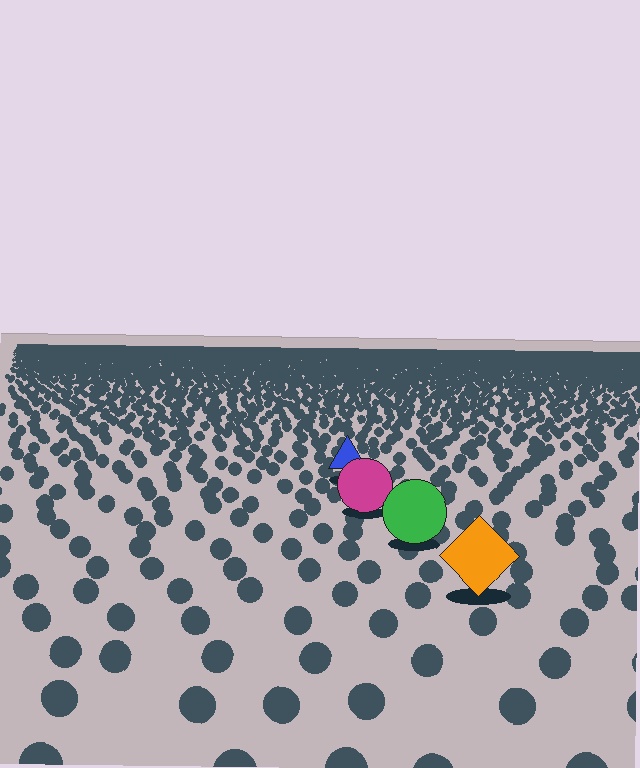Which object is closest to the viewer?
The orange diamond is closest. The texture marks near it are larger and more spread out.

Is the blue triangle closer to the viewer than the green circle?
No. The green circle is closer — you can tell from the texture gradient: the ground texture is coarser near it.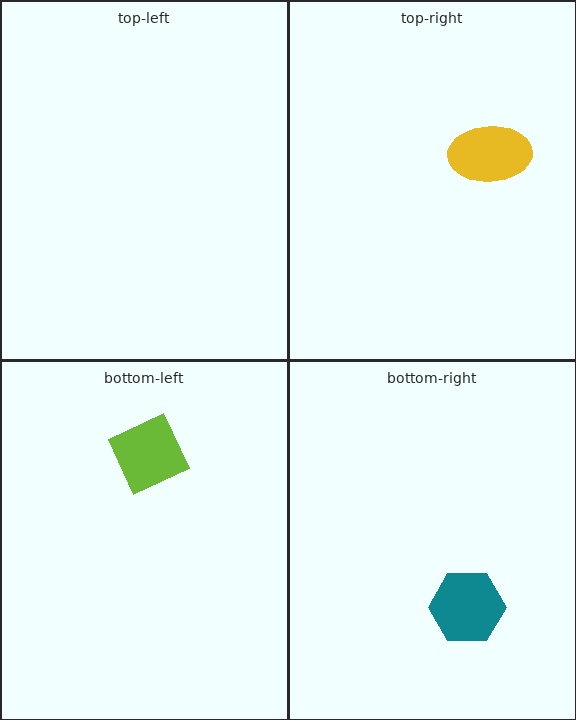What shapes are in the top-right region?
The yellow ellipse.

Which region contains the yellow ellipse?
The top-right region.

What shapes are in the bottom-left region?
The lime diamond.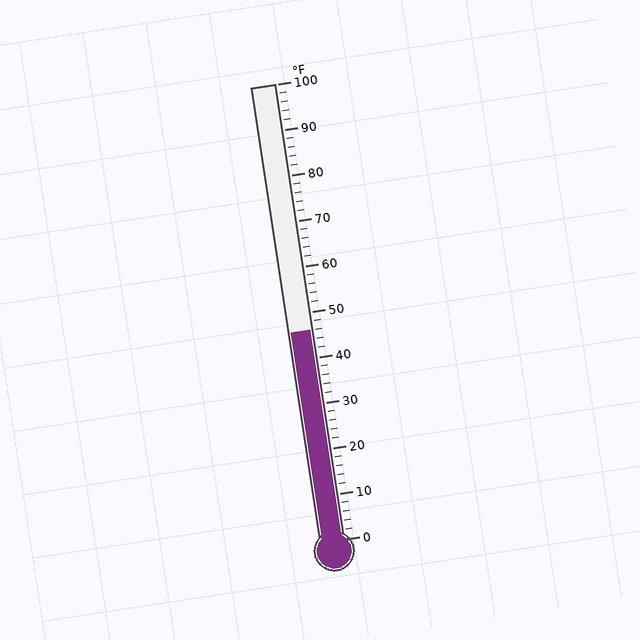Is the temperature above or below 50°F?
The temperature is below 50°F.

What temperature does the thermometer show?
The thermometer shows approximately 46°F.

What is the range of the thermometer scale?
The thermometer scale ranges from 0°F to 100°F.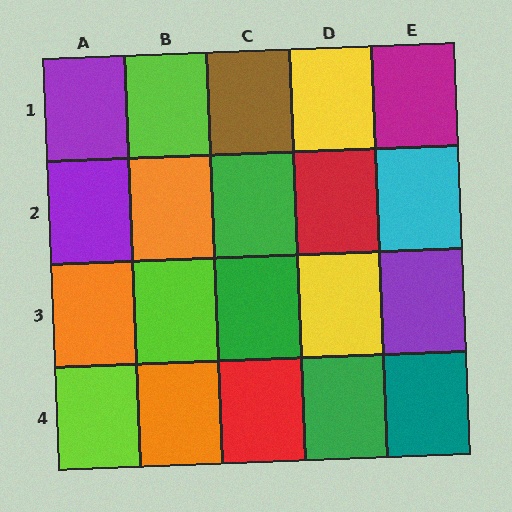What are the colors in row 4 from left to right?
Lime, orange, red, green, teal.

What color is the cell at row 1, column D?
Yellow.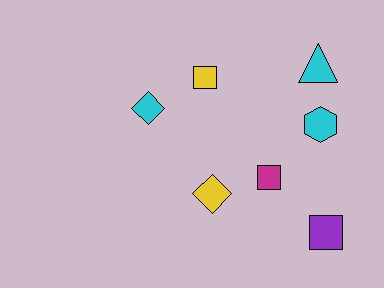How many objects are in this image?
There are 7 objects.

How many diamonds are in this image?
There are 2 diamonds.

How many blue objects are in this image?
There are no blue objects.